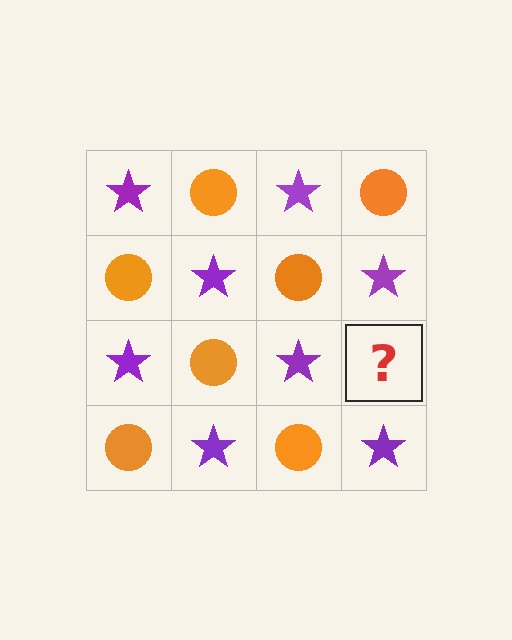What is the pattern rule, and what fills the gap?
The rule is that it alternates purple star and orange circle in a checkerboard pattern. The gap should be filled with an orange circle.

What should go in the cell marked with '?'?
The missing cell should contain an orange circle.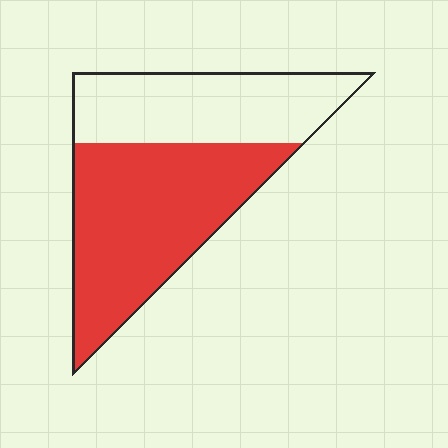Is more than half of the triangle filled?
Yes.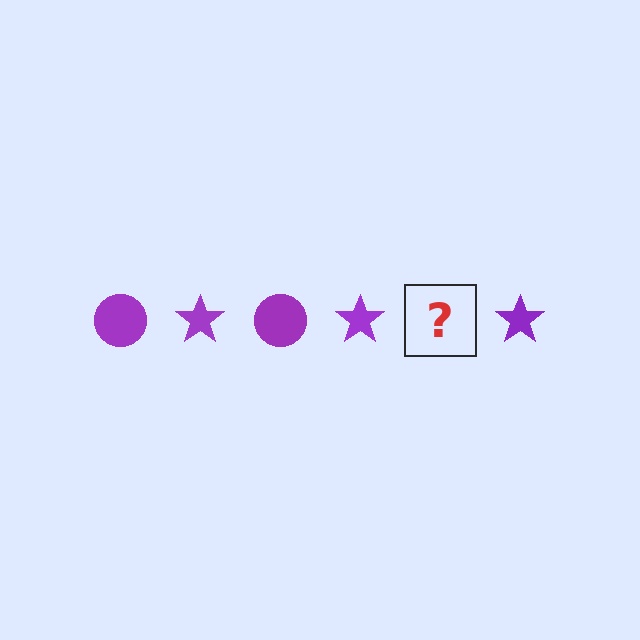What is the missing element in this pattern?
The missing element is a purple circle.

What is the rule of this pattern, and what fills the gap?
The rule is that the pattern cycles through circle, star shapes in purple. The gap should be filled with a purple circle.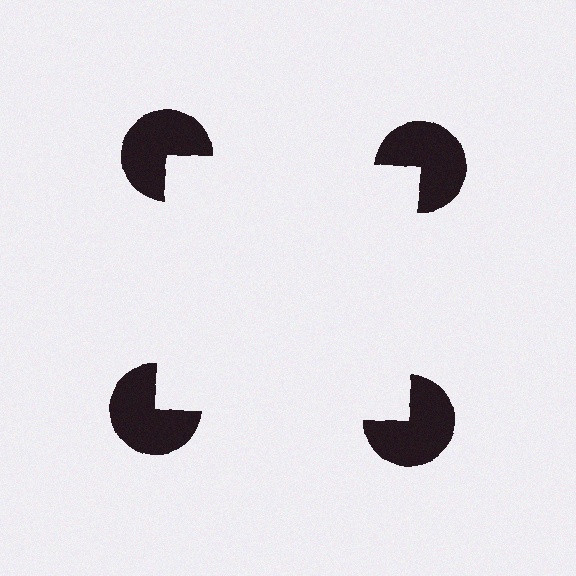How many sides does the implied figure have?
4 sides.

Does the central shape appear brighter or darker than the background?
It typically appears slightly brighter than the background, even though no actual brightness change is drawn.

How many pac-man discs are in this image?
There are 4 — one at each vertex of the illusory square.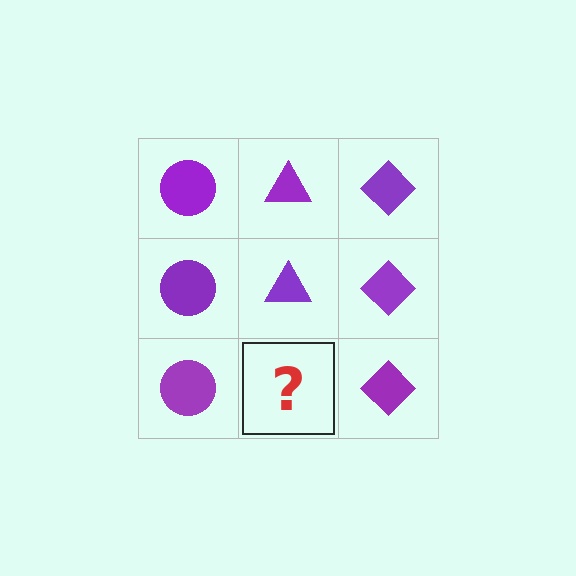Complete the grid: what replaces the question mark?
The question mark should be replaced with a purple triangle.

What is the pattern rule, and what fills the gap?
The rule is that each column has a consistent shape. The gap should be filled with a purple triangle.